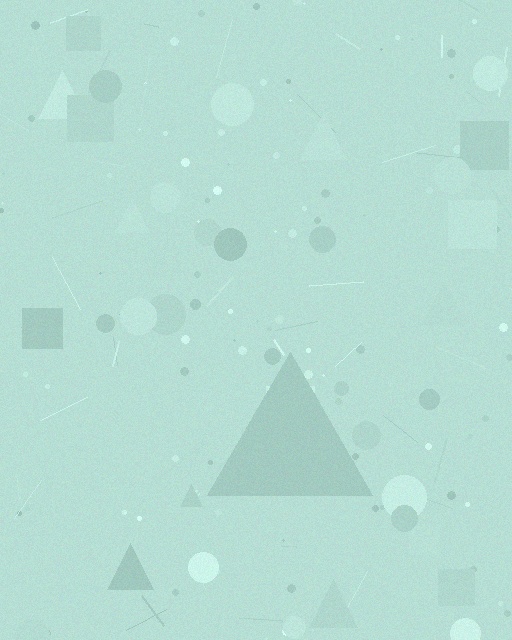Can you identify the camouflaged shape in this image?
The camouflaged shape is a triangle.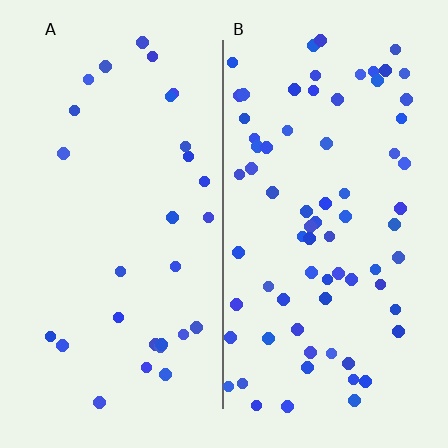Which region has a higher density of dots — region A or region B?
B (the right).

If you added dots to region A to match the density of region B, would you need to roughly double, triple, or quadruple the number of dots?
Approximately triple.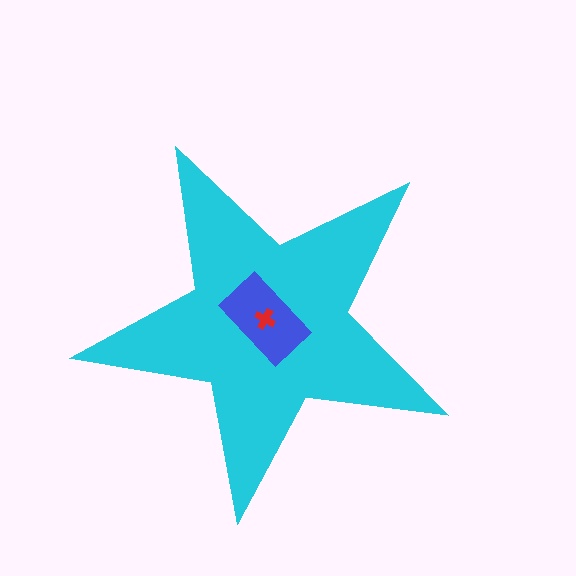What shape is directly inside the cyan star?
The blue rectangle.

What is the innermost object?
The red cross.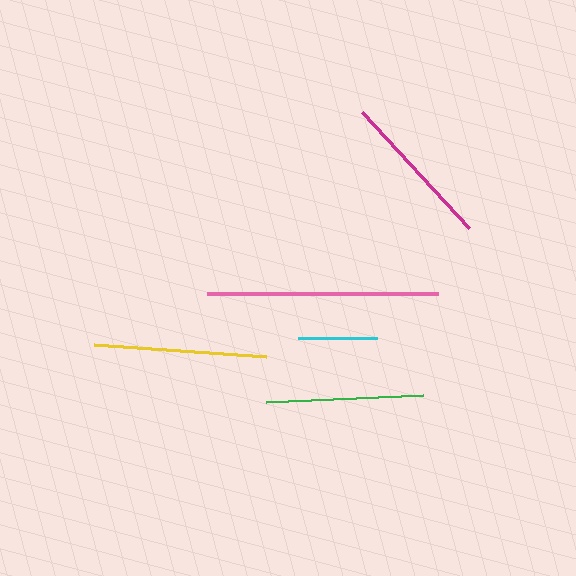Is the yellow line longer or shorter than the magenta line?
The yellow line is longer than the magenta line.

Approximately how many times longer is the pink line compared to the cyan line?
The pink line is approximately 2.9 times the length of the cyan line.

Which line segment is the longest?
The pink line is the longest at approximately 231 pixels.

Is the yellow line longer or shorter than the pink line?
The pink line is longer than the yellow line.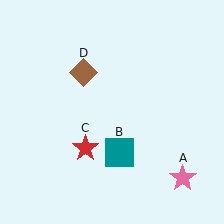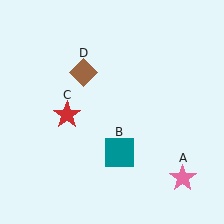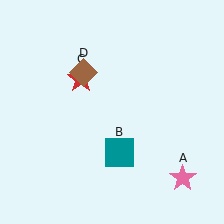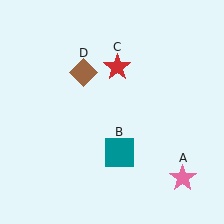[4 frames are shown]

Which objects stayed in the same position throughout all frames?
Pink star (object A) and teal square (object B) and brown diamond (object D) remained stationary.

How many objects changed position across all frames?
1 object changed position: red star (object C).